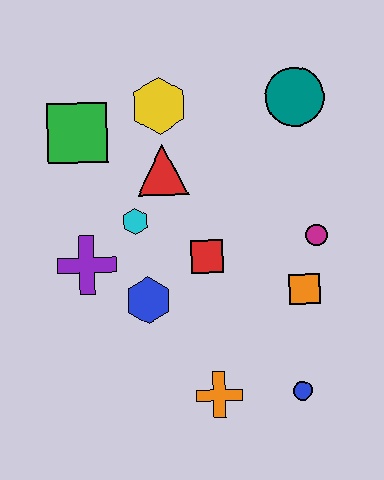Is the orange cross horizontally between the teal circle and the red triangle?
Yes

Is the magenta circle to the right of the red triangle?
Yes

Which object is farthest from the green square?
The blue circle is farthest from the green square.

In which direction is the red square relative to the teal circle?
The red square is below the teal circle.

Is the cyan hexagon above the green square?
No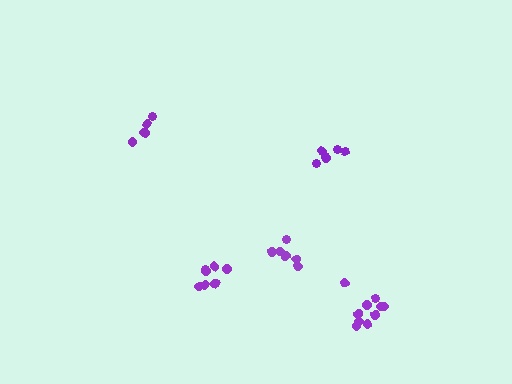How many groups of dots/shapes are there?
There are 5 groups.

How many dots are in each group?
Group 1: 8 dots, Group 2: 5 dots, Group 3: 10 dots, Group 4: 5 dots, Group 5: 6 dots (34 total).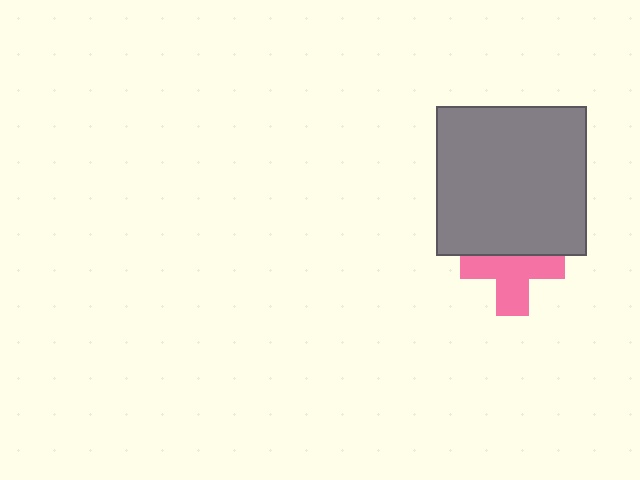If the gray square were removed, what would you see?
You would see the complete pink cross.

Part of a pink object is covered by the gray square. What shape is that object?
It is a cross.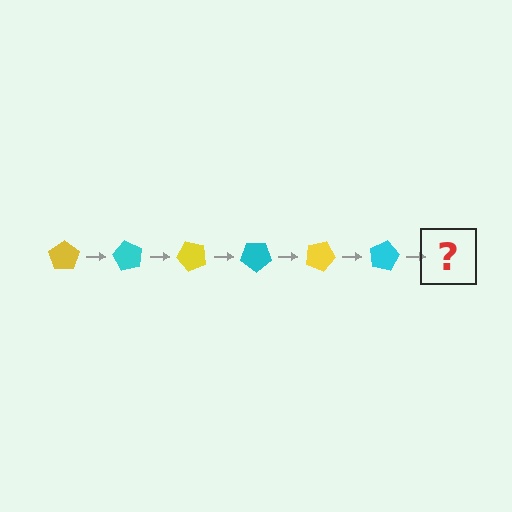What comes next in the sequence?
The next element should be a yellow pentagon, rotated 360 degrees from the start.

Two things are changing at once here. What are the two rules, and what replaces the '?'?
The two rules are that it rotates 60 degrees each step and the color cycles through yellow and cyan. The '?' should be a yellow pentagon, rotated 360 degrees from the start.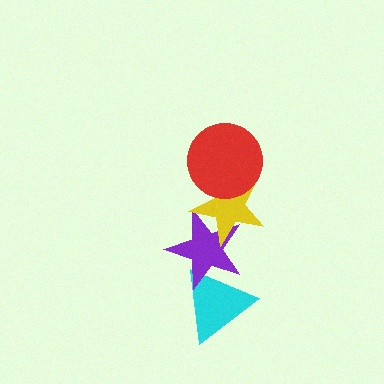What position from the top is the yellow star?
The yellow star is 2nd from the top.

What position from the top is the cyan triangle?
The cyan triangle is 4th from the top.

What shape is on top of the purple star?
The yellow star is on top of the purple star.